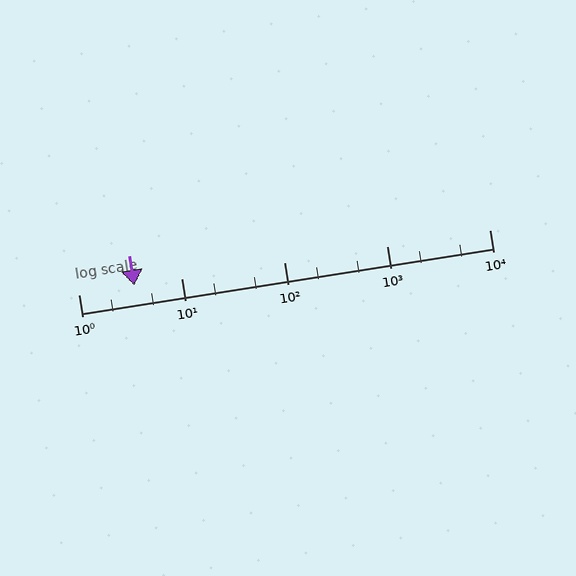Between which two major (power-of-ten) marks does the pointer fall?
The pointer is between 1 and 10.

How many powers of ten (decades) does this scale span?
The scale spans 4 decades, from 1 to 10000.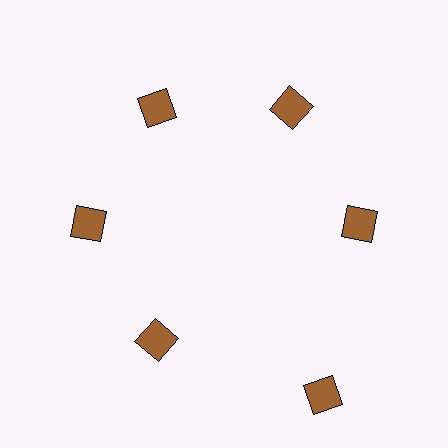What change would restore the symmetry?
The symmetry would be restored by moving it inward, back onto the ring so that all 6 diamonds sit at equal angles and equal distance from the center.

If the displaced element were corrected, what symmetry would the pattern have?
It would have 6-fold rotational symmetry — the pattern would map onto itself every 60 degrees.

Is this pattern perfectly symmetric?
No. The 6 brown diamonds are arranged in a ring, but one element near the 5 o'clock position is pushed outward from the center, breaking the 6-fold rotational symmetry.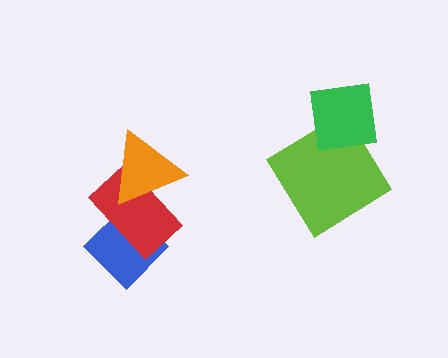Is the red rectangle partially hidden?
Yes, it is partially covered by another shape.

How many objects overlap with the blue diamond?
1 object overlaps with the blue diamond.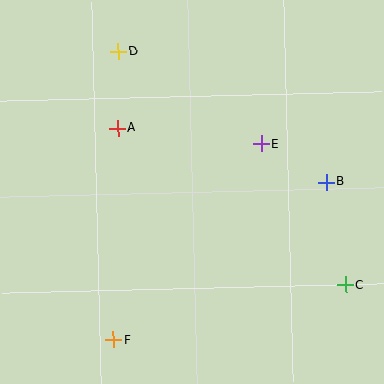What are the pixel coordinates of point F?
Point F is at (114, 340).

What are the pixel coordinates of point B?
Point B is at (326, 182).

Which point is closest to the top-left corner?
Point D is closest to the top-left corner.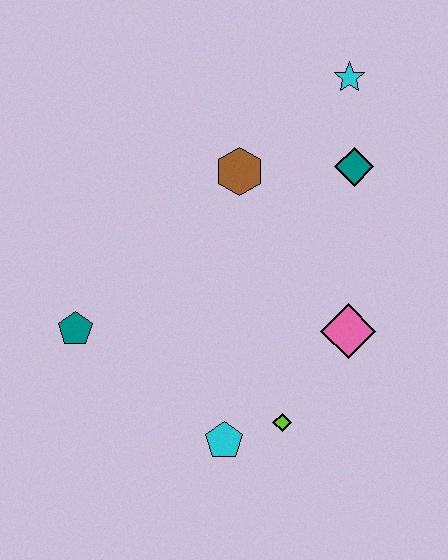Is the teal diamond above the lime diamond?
Yes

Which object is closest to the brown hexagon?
The teal diamond is closest to the brown hexagon.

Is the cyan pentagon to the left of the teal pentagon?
No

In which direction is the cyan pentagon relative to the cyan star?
The cyan pentagon is below the cyan star.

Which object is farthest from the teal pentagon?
The cyan star is farthest from the teal pentagon.